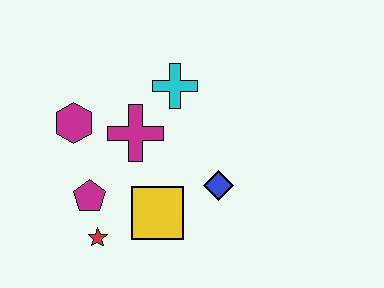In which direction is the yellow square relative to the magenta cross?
The yellow square is below the magenta cross.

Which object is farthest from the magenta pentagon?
The cyan cross is farthest from the magenta pentagon.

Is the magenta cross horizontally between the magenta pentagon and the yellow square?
Yes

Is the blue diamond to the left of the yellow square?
No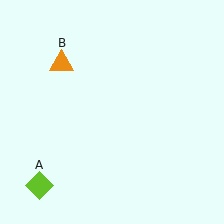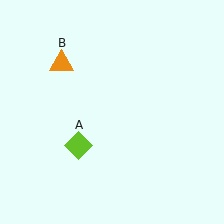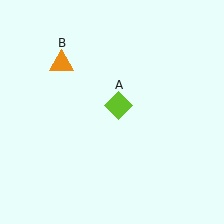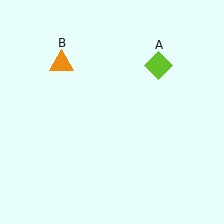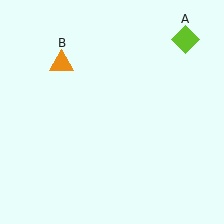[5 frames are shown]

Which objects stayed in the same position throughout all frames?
Orange triangle (object B) remained stationary.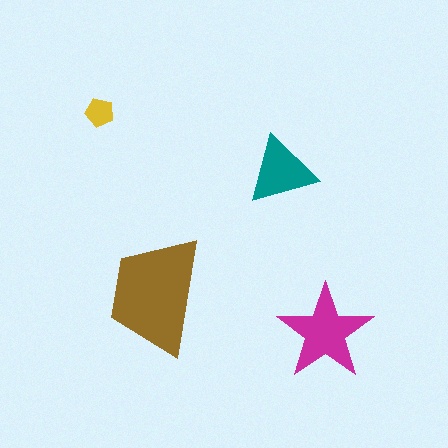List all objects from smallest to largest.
The yellow pentagon, the teal triangle, the magenta star, the brown trapezoid.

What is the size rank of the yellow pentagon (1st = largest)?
4th.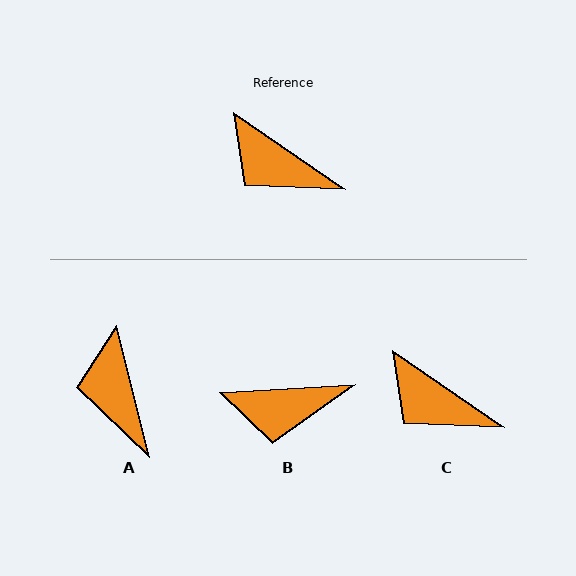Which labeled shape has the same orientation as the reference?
C.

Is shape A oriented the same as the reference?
No, it is off by about 41 degrees.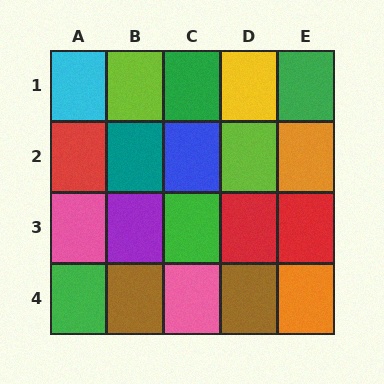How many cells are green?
4 cells are green.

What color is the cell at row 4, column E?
Orange.